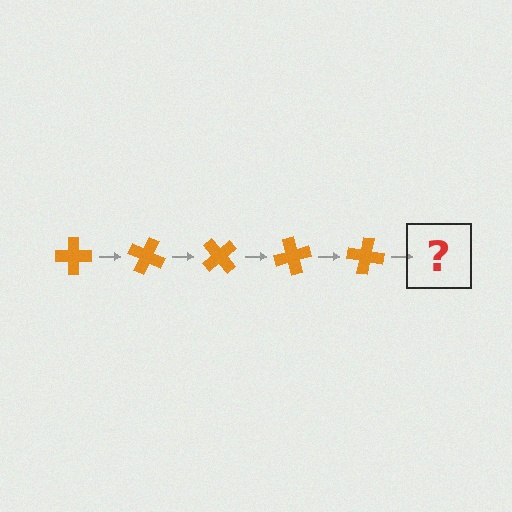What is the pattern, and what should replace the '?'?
The pattern is that the cross rotates 25 degrees each step. The '?' should be an orange cross rotated 125 degrees.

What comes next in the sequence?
The next element should be an orange cross rotated 125 degrees.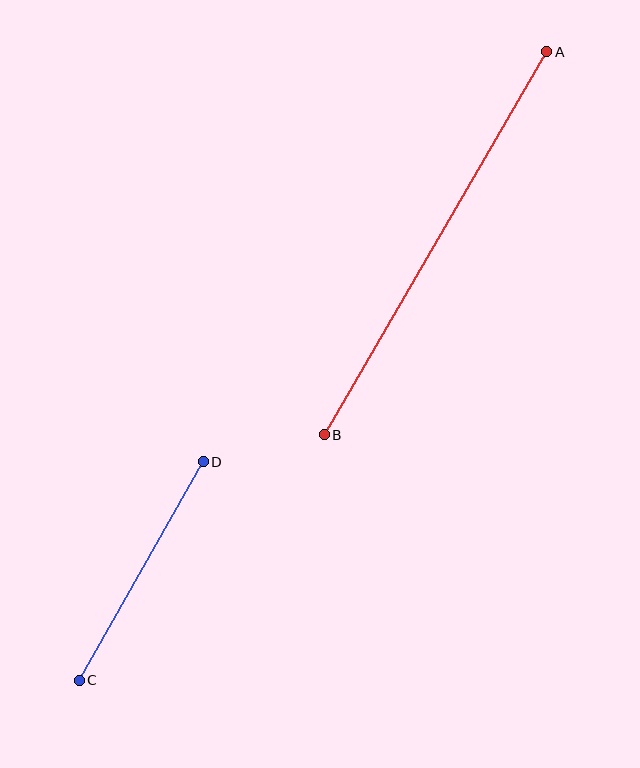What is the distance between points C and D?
The distance is approximately 251 pixels.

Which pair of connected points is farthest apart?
Points A and B are farthest apart.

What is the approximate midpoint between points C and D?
The midpoint is at approximately (141, 571) pixels.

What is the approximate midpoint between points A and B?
The midpoint is at approximately (436, 243) pixels.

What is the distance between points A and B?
The distance is approximately 443 pixels.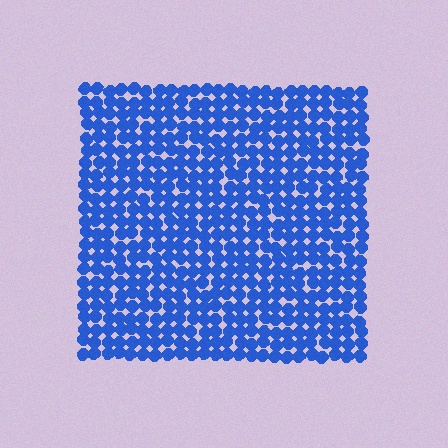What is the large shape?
The large shape is a square.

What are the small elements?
The small elements are circles.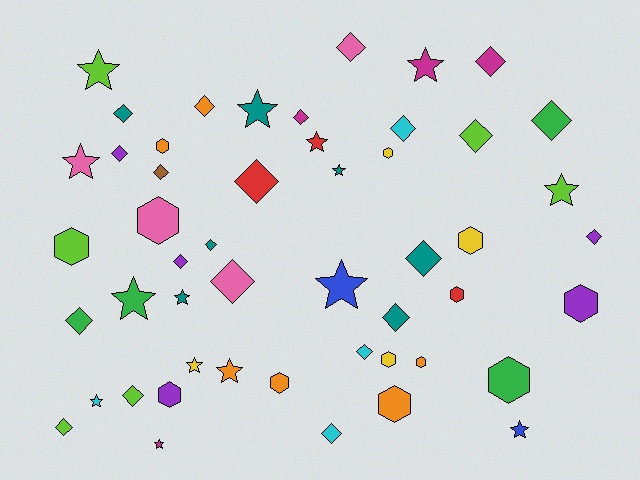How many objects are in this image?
There are 50 objects.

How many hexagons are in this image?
There are 13 hexagons.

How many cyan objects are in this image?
There are 4 cyan objects.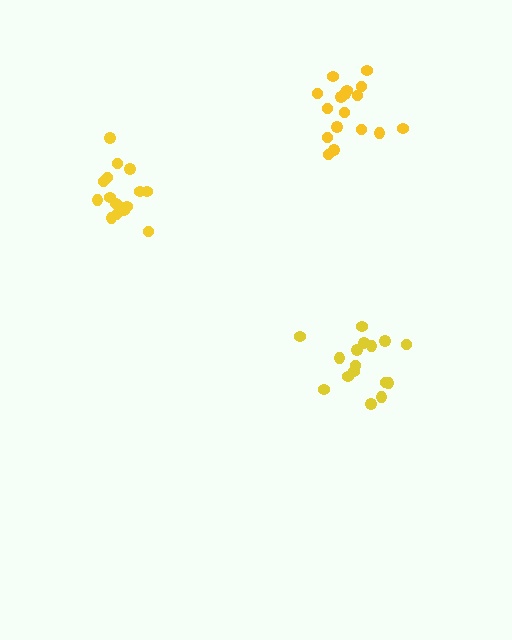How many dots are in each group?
Group 1: 17 dots, Group 2: 16 dots, Group 3: 16 dots (49 total).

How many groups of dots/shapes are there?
There are 3 groups.